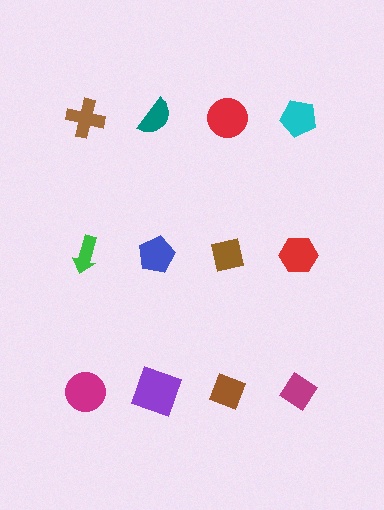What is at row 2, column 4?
A red hexagon.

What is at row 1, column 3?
A red circle.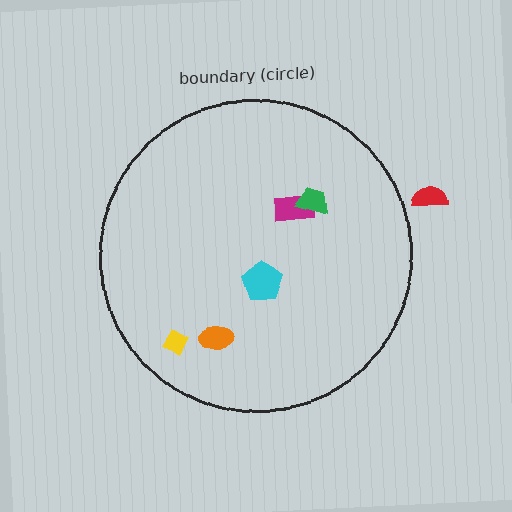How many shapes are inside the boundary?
5 inside, 1 outside.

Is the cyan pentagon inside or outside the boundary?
Inside.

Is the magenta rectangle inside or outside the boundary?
Inside.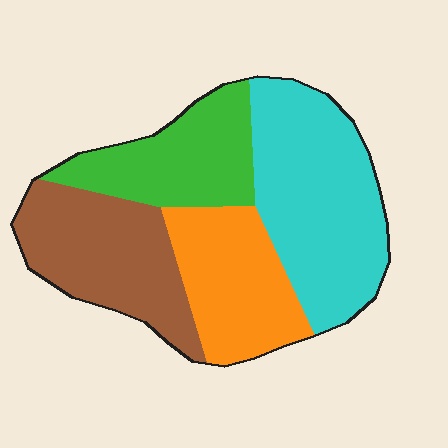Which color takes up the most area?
Cyan, at roughly 35%.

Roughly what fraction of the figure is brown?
Brown covers 25% of the figure.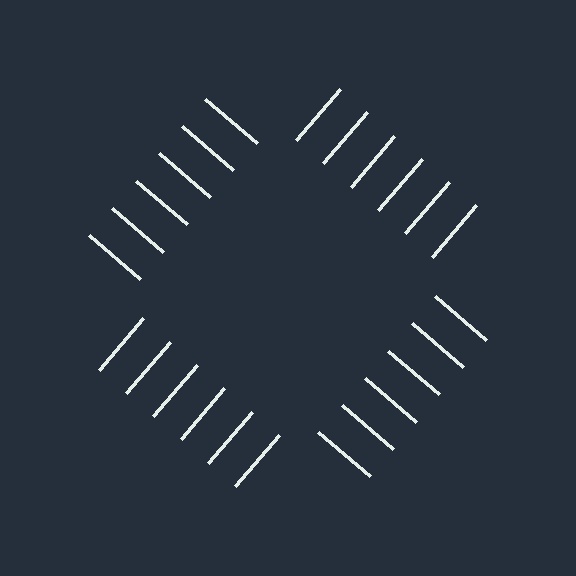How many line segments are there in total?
24 — 6 along each of the 4 edges.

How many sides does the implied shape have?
4 sides — the line-ends trace a square.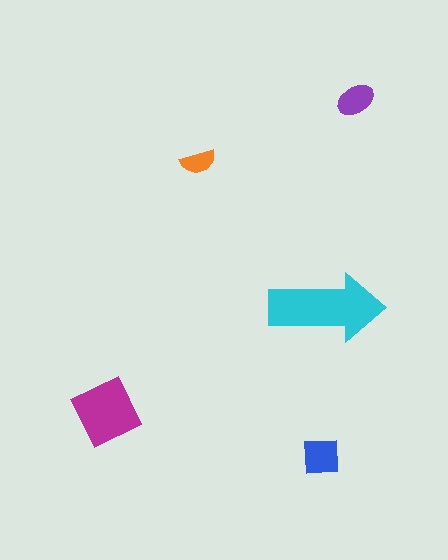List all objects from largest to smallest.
The cyan arrow, the magenta diamond, the blue square, the purple ellipse, the orange semicircle.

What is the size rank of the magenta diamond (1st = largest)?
2nd.